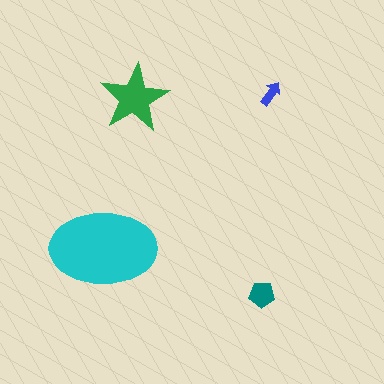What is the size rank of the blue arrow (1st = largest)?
4th.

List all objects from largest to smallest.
The cyan ellipse, the green star, the teal pentagon, the blue arrow.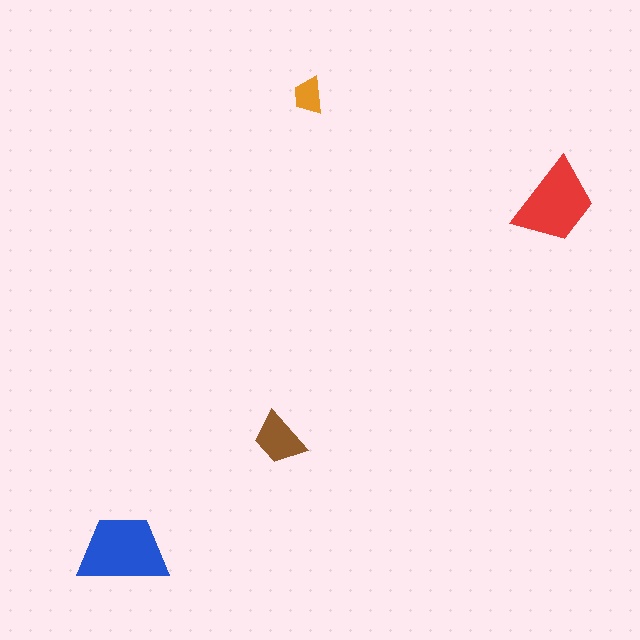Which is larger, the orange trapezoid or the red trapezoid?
The red one.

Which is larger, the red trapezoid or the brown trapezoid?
The red one.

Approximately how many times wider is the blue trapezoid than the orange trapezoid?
About 2.5 times wider.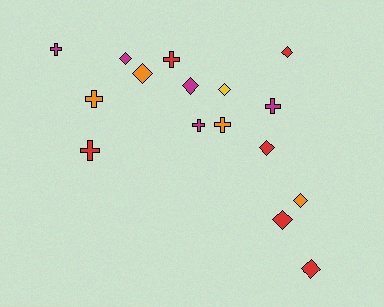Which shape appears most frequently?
Diamond, with 9 objects.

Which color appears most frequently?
Red, with 6 objects.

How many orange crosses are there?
There are 2 orange crosses.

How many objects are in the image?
There are 16 objects.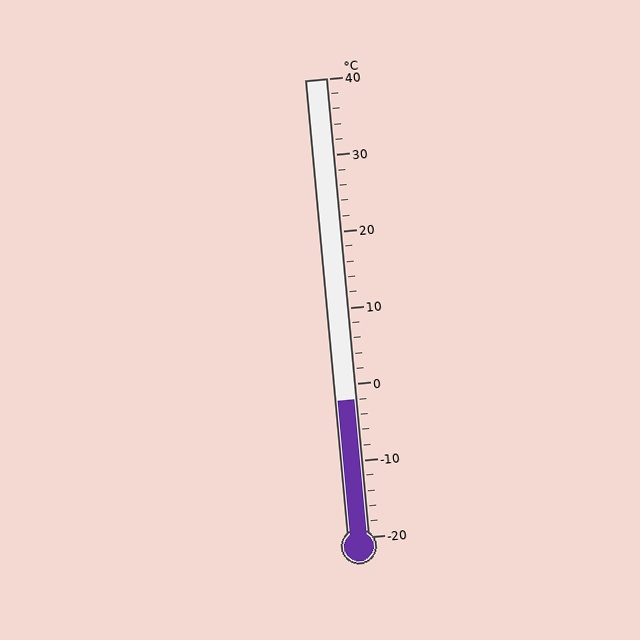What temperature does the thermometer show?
The thermometer shows approximately -2°C.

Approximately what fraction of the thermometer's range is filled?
The thermometer is filled to approximately 30% of its range.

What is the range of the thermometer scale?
The thermometer scale ranges from -20°C to 40°C.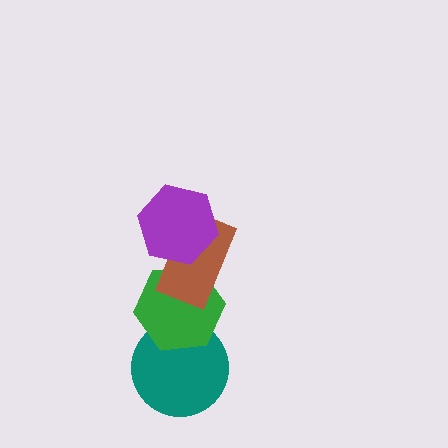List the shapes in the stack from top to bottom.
From top to bottom: the purple hexagon, the brown rectangle, the green hexagon, the teal circle.